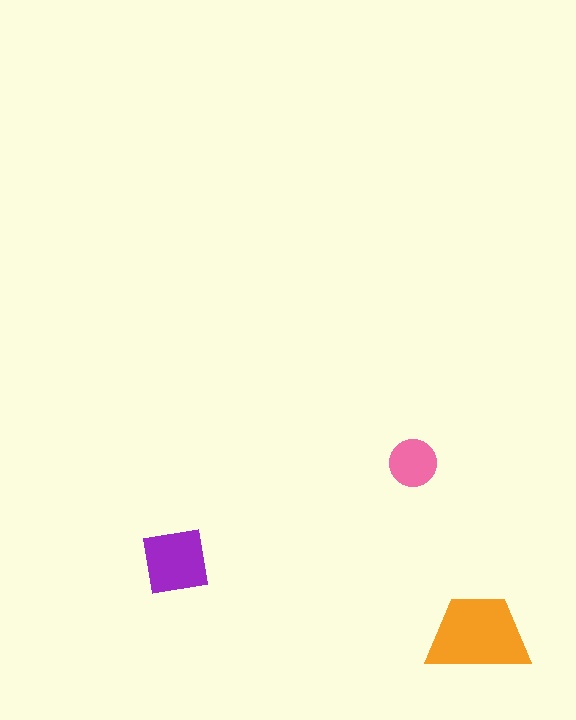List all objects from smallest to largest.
The pink circle, the purple square, the orange trapezoid.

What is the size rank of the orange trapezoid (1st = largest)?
1st.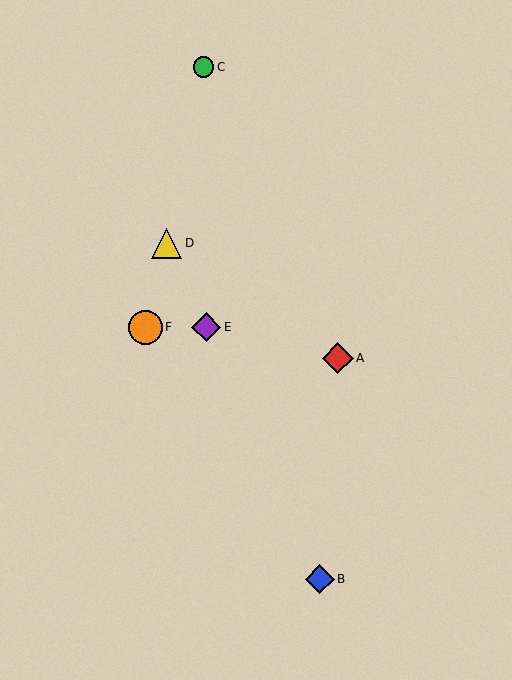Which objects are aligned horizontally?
Objects E, F are aligned horizontally.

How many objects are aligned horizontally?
2 objects (E, F) are aligned horizontally.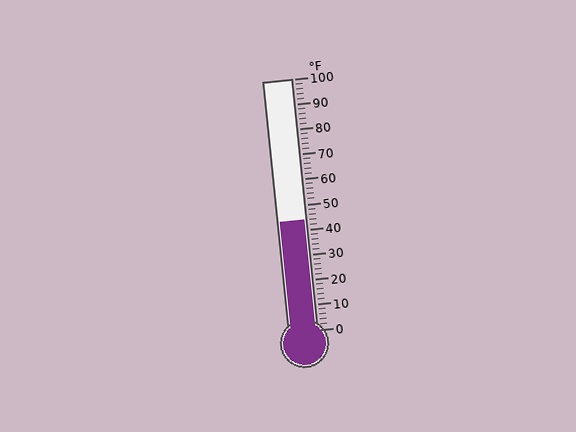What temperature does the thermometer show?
The thermometer shows approximately 44°F.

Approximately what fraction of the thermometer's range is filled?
The thermometer is filled to approximately 45% of its range.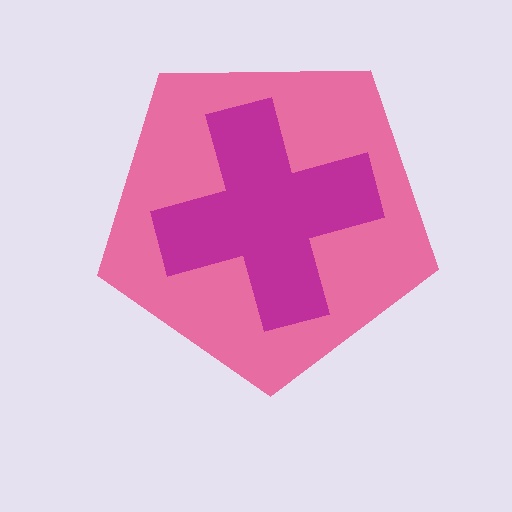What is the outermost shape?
The pink pentagon.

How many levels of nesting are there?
2.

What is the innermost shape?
The magenta cross.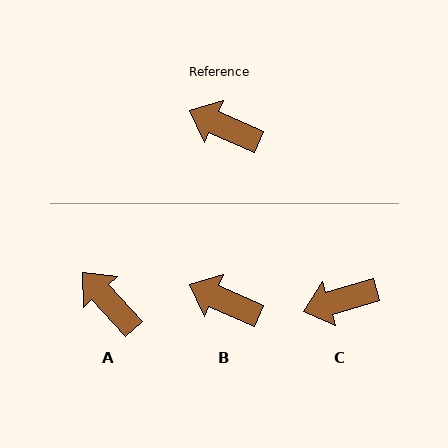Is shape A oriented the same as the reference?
No, it is off by about 24 degrees.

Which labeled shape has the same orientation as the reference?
B.